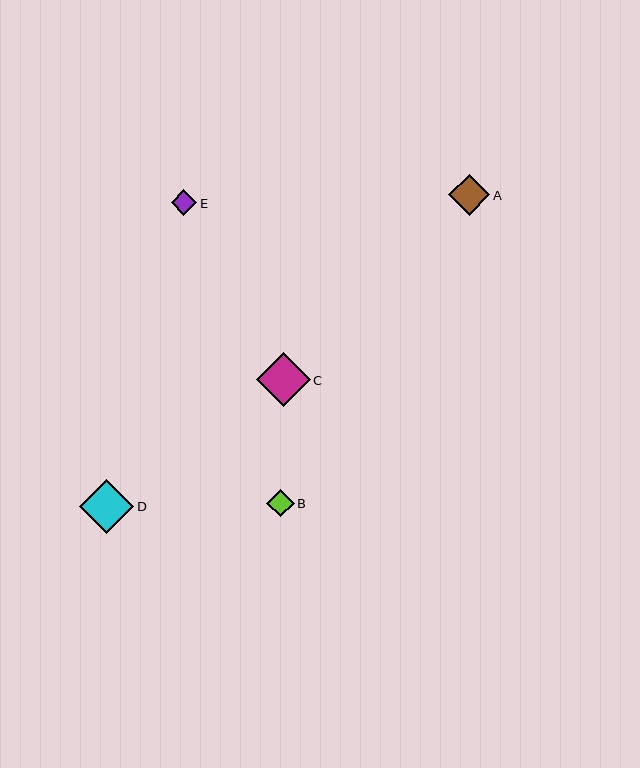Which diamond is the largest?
Diamond D is the largest with a size of approximately 54 pixels.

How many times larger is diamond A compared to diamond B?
Diamond A is approximately 1.5 times the size of diamond B.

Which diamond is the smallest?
Diamond E is the smallest with a size of approximately 25 pixels.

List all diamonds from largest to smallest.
From largest to smallest: D, C, A, B, E.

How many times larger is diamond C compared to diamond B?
Diamond C is approximately 1.9 times the size of diamond B.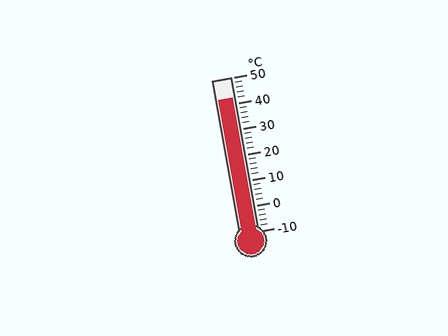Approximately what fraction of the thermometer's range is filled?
The thermometer is filled to approximately 85% of its range.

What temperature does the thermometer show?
The thermometer shows approximately 42°C.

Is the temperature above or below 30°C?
The temperature is above 30°C.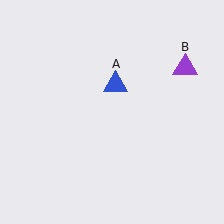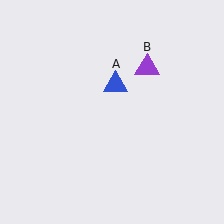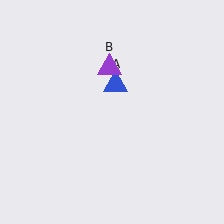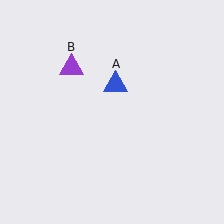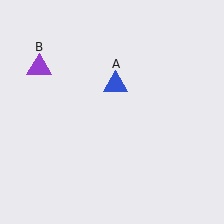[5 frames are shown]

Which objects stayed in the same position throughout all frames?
Blue triangle (object A) remained stationary.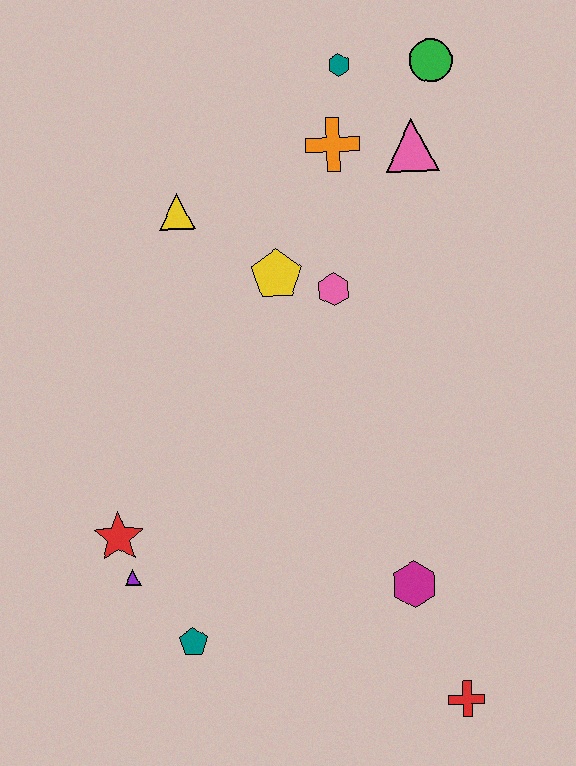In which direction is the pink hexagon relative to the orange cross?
The pink hexagon is below the orange cross.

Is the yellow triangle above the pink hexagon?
Yes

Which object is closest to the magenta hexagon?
The red cross is closest to the magenta hexagon.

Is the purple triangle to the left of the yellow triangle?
Yes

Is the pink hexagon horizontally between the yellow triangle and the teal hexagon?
Yes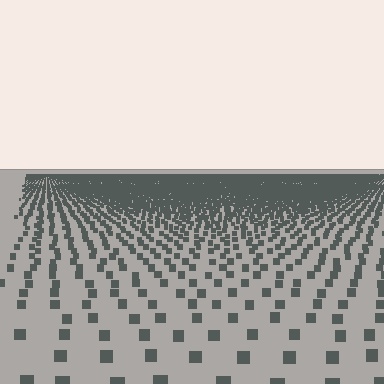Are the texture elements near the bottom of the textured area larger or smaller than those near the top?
Larger. Near the bottom, elements are closer to the viewer and appear at a bigger on-screen size.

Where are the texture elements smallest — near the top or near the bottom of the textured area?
Near the top.